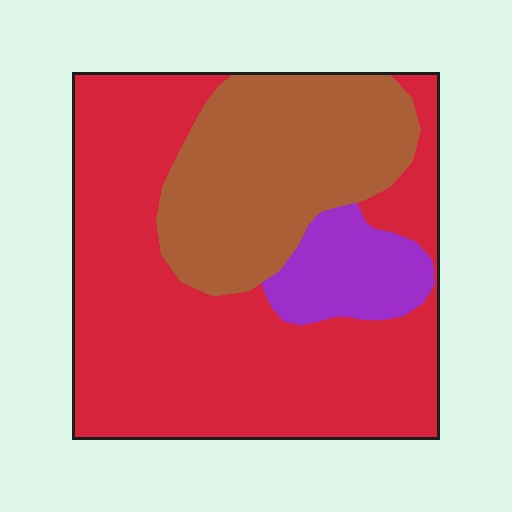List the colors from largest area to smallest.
From largest to smallest: red, brown, purple.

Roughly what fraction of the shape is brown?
Brown takes up between a sixth and a third of the shape.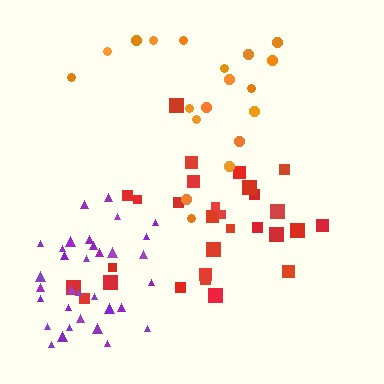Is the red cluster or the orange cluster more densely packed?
Red.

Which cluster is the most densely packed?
Purple.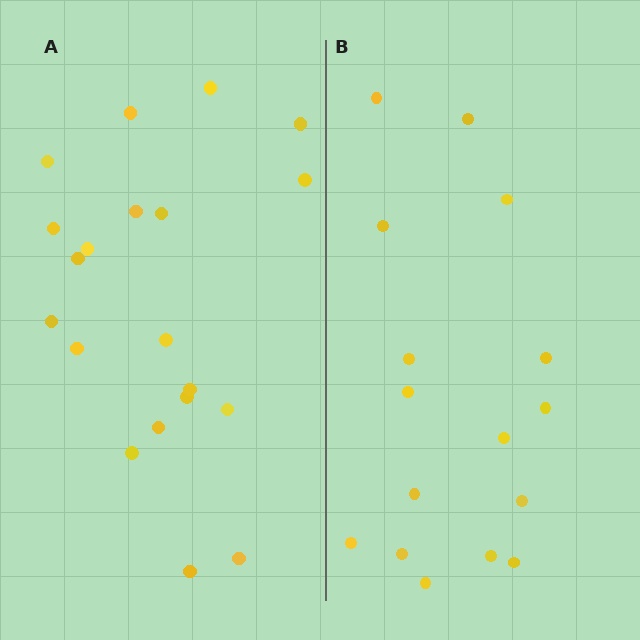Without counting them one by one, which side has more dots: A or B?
Region A (the left region) has more dots.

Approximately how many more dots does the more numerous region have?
Region A has about 4 more dots than region B.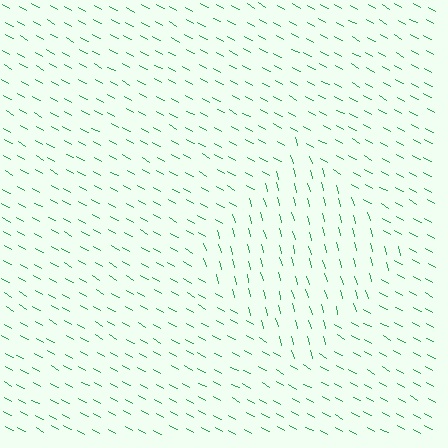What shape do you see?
I see a diamond.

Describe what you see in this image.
The image is filled with small green line segments. A diamond region in the image has lines oriented differently from the surrounding lines, creating a visible texture boundary.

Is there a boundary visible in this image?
Yes, there is a texture boundary formed by a change in line orientation.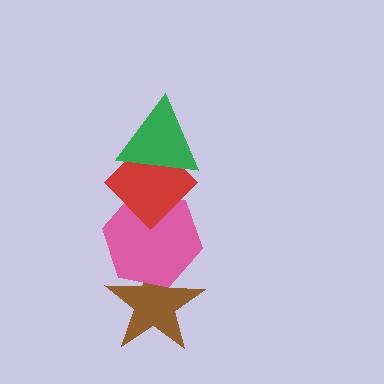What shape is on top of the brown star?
The pink hexagon is on top of the brown star.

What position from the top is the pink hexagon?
The pink hexagon is 3rd from the top.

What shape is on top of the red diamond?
The green triangle is on top of the red diamond.